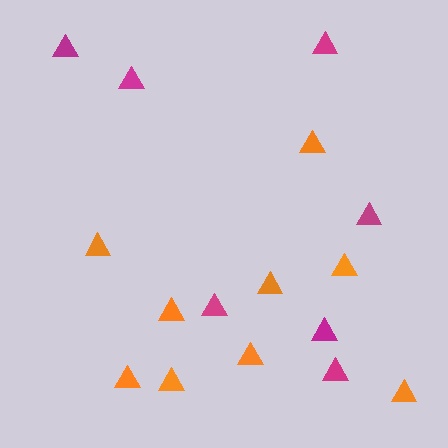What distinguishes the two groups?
There are 2 groups: one group of magenta triangles (7) and one group of orange triangles (9).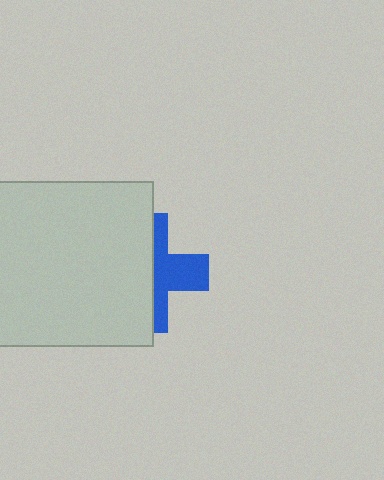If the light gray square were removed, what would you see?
You would see the complete blue cross.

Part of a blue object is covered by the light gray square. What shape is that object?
It is a cross.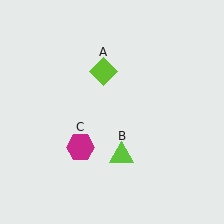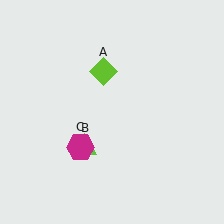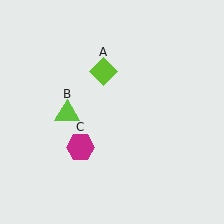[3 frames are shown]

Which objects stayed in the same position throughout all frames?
Lime diamond (object A) and magenta hexagon (object C) remained stationary.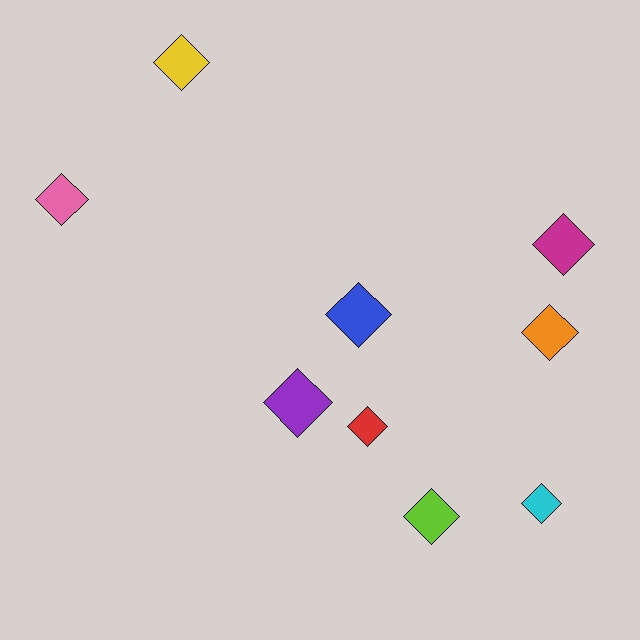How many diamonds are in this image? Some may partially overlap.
There are 9 diamonds.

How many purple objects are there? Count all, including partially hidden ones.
There is 1 purple object.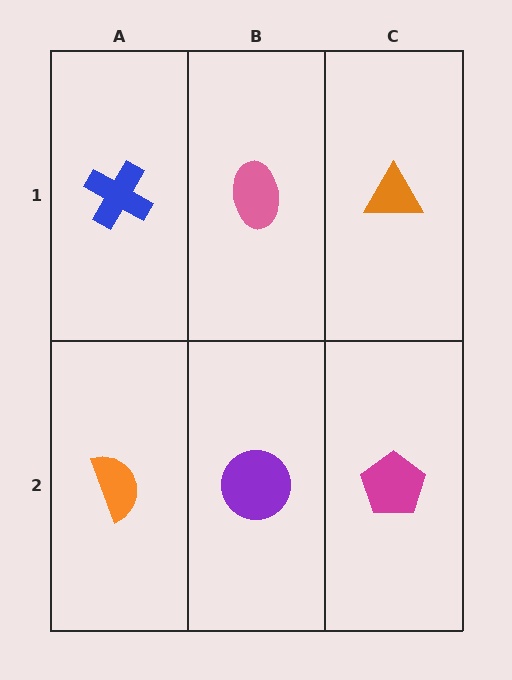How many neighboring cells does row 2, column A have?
2.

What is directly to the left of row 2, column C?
A purple circle.